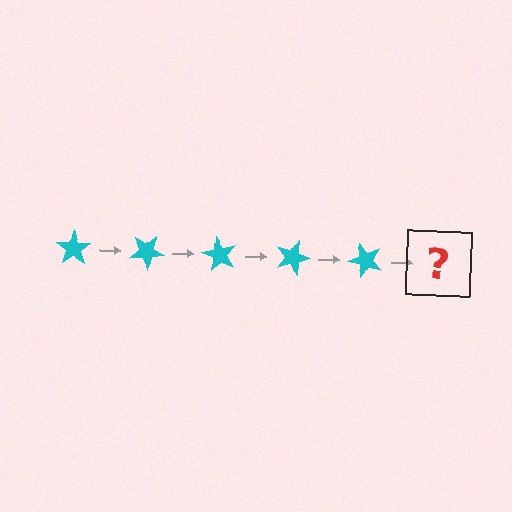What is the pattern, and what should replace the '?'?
The pattern is that the star rotates 30 degrees each step. The '?' should be a cyan star rotated 150 degrees.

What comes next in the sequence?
The next element should be a cyan star rotated 150 degrees.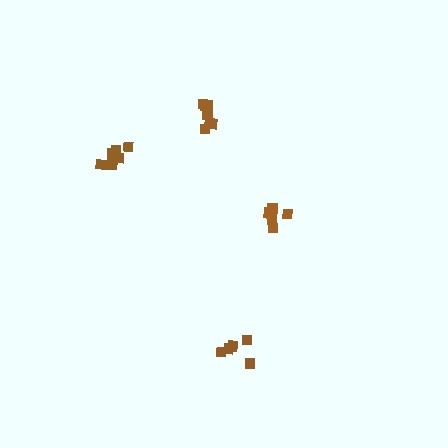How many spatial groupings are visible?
There are 4 spatial groupings.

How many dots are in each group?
Group 1: 6 dots, Group 2: 6 dots, Group 3: 5 dots, Group 4: 8 dots (25 total).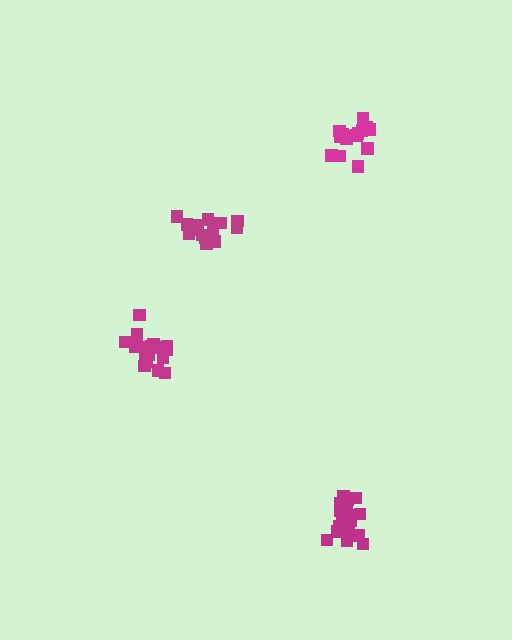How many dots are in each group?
Group 1: 16 dots, Group 2: 19 dots, Group 3: 19 dots, Group 4: 17 dots (71 total).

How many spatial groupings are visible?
There are 4 spatial groupings.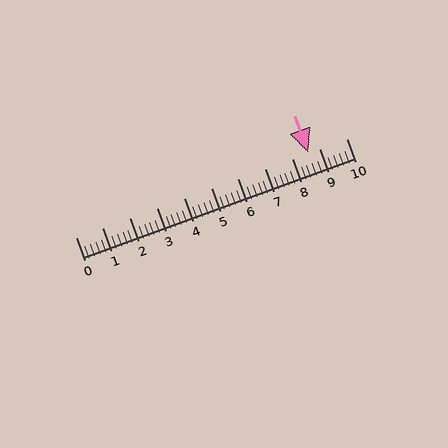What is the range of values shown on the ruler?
The ruler shows values from 0 to 10.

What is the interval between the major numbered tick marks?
The major tick marks are spaced 1 units apart.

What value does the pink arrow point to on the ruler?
The pink arrow points to approximately 8.6.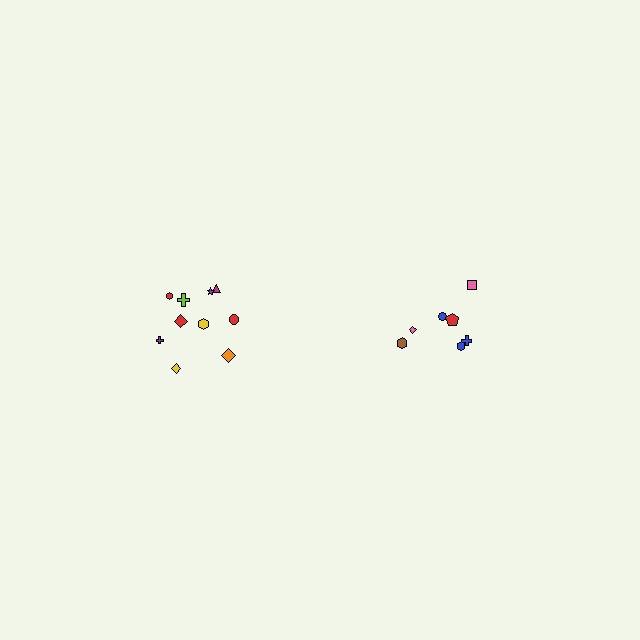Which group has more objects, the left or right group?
The left group.